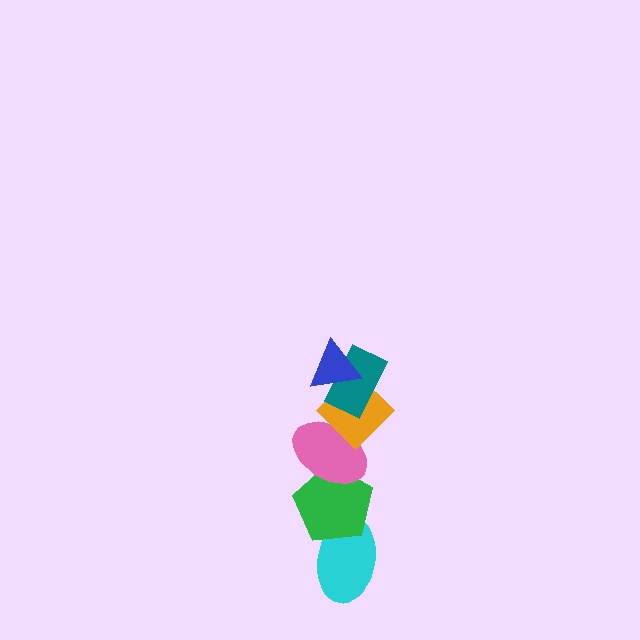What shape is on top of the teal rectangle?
The blue triangle is on top of the teal rectangle.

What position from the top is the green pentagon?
The green pentagon is 5th from the top.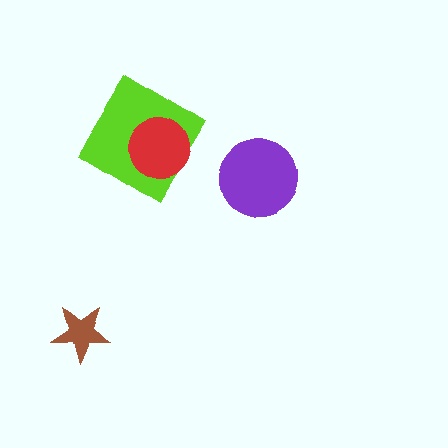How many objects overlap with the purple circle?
0 objects overlap with the purple circle.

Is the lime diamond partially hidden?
Yes, it is partially covered by another shape.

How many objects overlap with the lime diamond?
1 object overlaps with the lime diamond.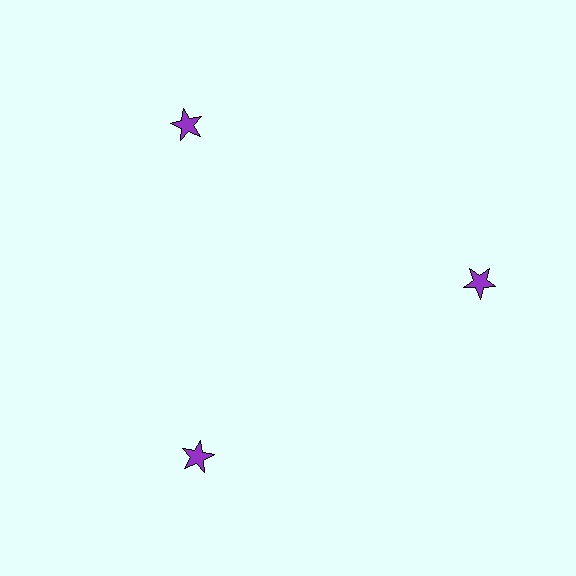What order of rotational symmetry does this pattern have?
This pattern has 3-fold rotational symmetry.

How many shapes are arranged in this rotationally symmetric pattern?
There are 3 shapes, arranged in 3 groups of 1.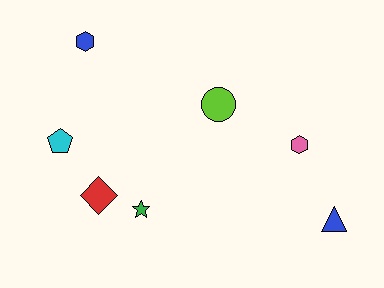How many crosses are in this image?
There are no crosses.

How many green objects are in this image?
There is 1 green object.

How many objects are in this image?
There are 7 objects.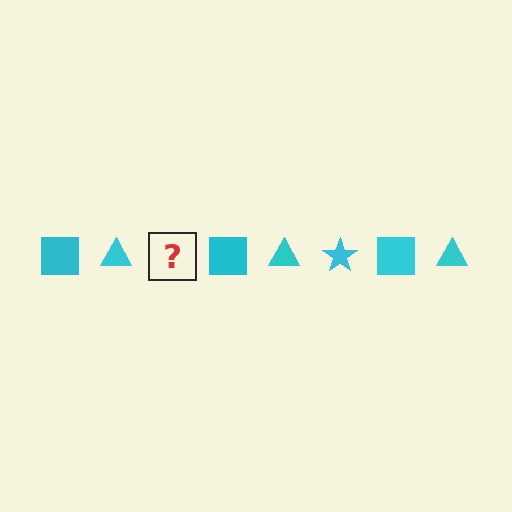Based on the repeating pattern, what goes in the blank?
The blank should be a cyan star.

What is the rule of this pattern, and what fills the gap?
The rule is that the pattern cycles through square, triangle, star shapes in cyan. The gap should be filled with a cyan star.